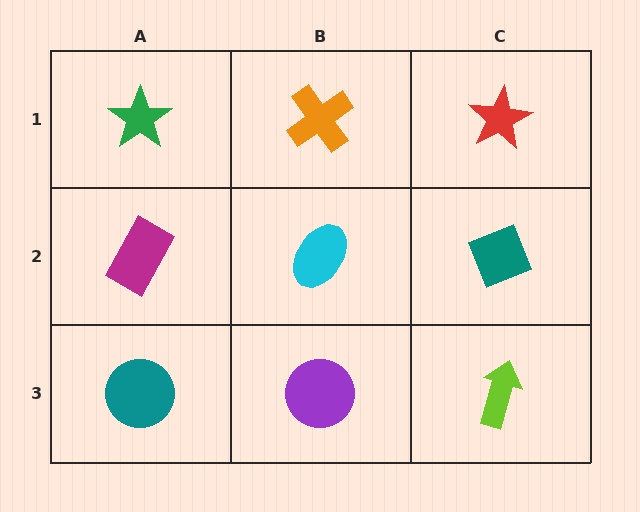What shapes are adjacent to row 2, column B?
An orange cross (row 1, column B), a purple circle (row 3, column B), a magenta rectangle (row 2, column A), a teal diamond (row 2, column C).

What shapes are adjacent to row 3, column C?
A teal diamond (row 2, column C), a purple circle (row 3, column B).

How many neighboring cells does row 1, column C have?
2.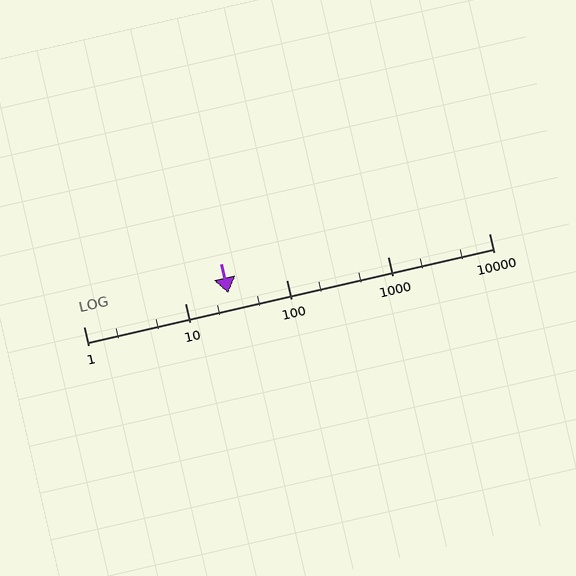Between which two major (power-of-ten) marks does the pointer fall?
The pointer is between 10 and 100.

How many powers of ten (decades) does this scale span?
The scale spans 4 decades, from 1 to 10000.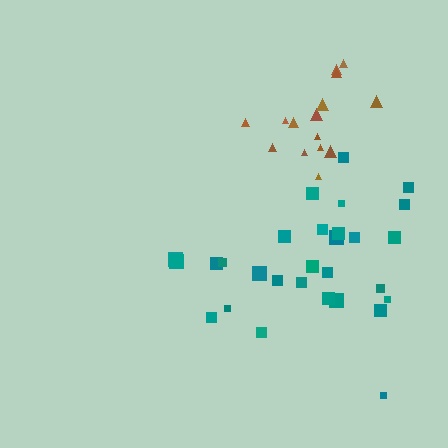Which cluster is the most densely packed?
Brown.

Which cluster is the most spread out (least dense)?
Teal.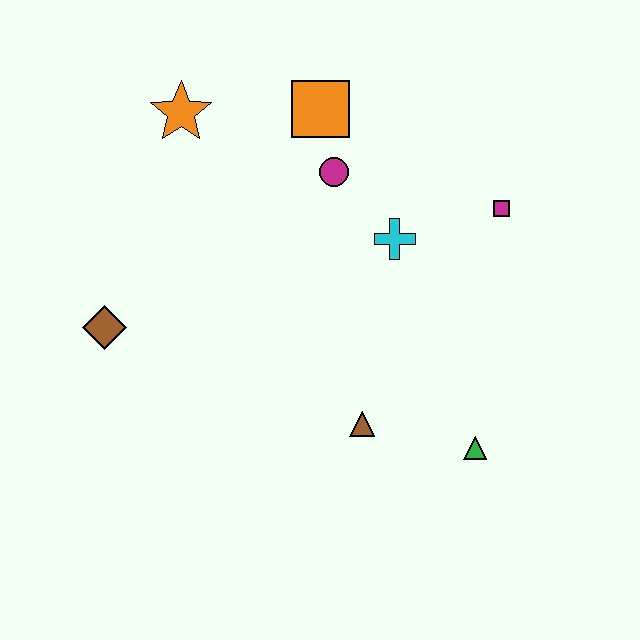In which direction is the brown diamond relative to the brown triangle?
The brown diamond is to the left of the brown triangle.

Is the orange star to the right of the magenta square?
No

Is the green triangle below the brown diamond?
Yes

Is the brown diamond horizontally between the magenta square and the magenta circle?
No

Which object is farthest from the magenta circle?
The green triangle is farthest from the magenta circle.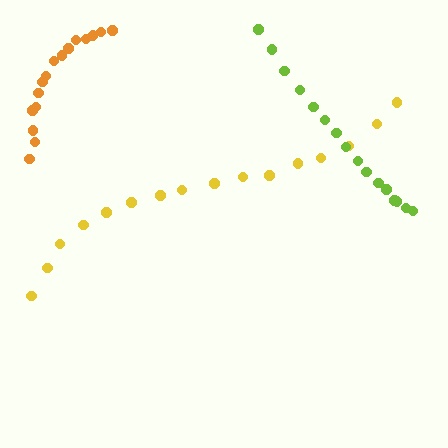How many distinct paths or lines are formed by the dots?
There are 3 distinct paths.